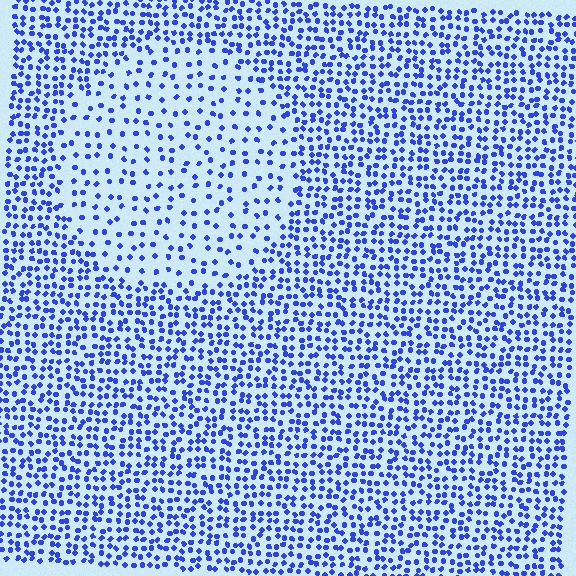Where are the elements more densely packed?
The elements are more densely packed outside the circle boundary.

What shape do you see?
I see a circle.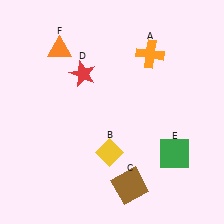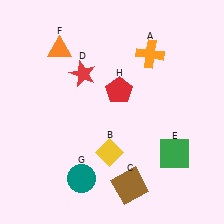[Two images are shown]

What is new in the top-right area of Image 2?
A red pentagon (H) was added in the top-right area of Image 2.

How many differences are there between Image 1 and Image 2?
There are 2 differences between the two images.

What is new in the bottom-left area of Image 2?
A teal circle (G) was added in the bottom-left area of Image 2.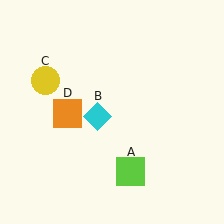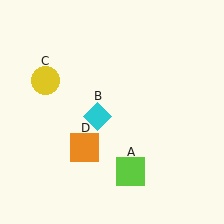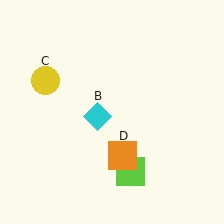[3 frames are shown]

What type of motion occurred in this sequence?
The orange square (object D) rotated counterclockwise around the center of the scene.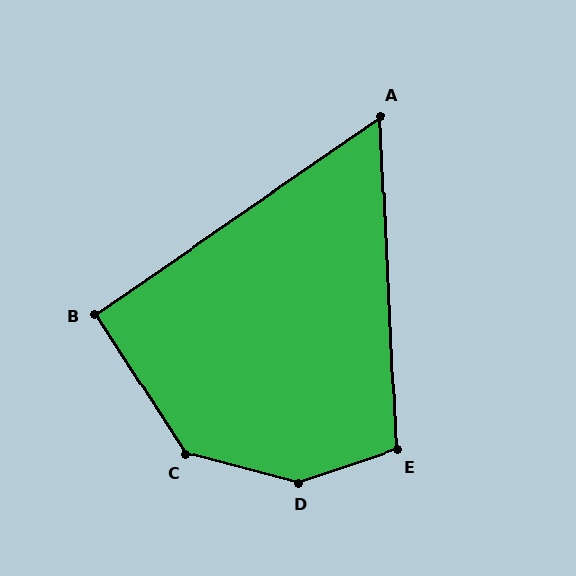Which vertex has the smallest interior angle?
A, at approximately 58 degrees.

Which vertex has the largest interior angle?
D, at approximately 147 degrees.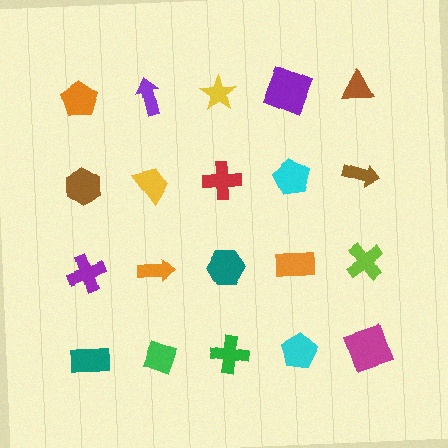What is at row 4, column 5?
A magenta square.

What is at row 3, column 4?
An orange rectangle.